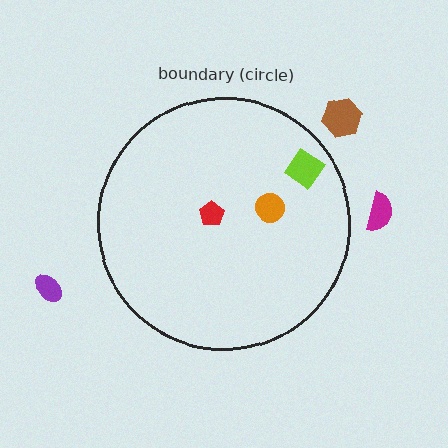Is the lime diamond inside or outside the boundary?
Inside.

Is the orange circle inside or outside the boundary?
Inside.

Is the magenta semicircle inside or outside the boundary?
Outside.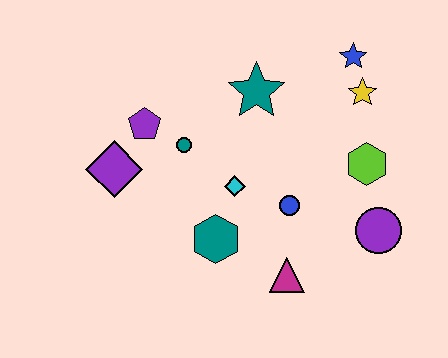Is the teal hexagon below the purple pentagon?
Yes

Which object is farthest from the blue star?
The purple diamond is farthest from the blue star.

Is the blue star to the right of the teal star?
Yes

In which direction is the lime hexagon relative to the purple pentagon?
The lime hexagon is to the right of the purple pentagon.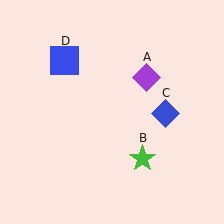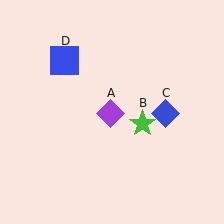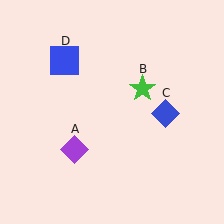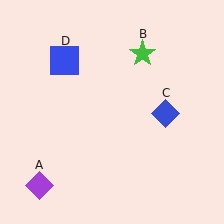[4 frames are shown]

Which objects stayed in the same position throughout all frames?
Blue diamond (object C) and blue square (object D) remained stationary.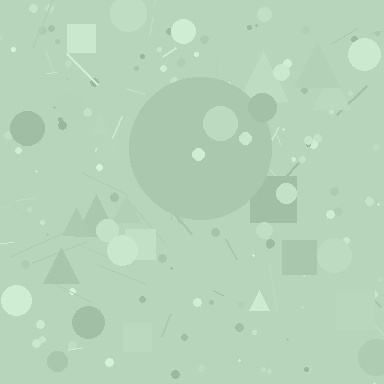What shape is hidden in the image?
A circle is hidden in the image.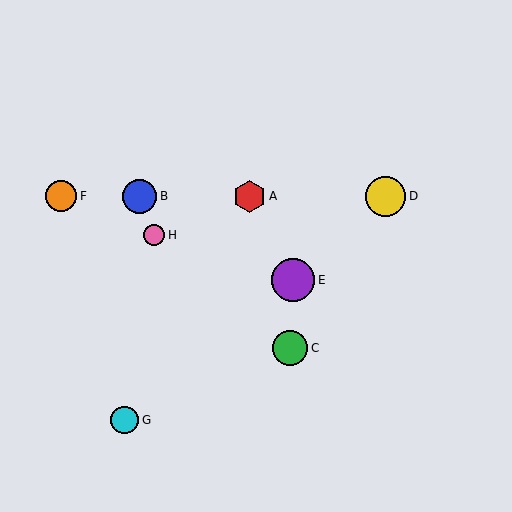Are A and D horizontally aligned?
Yes, both are at y≈196.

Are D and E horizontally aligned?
No, D is at y≈196 and E is at y≈280.